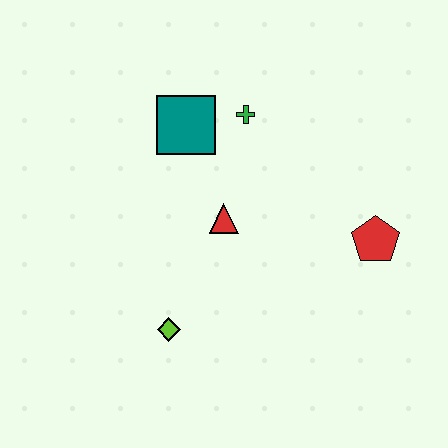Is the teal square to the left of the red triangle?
Yes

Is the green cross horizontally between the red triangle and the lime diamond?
No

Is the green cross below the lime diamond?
No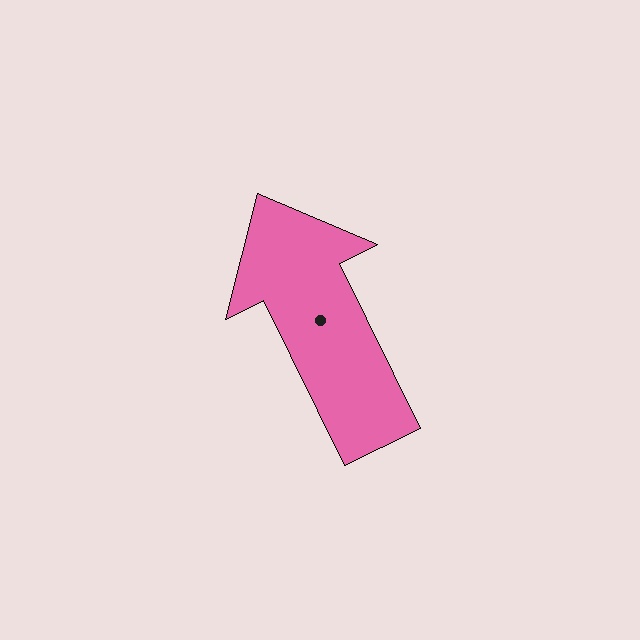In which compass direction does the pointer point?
Northwest.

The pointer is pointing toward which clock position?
Roughly 11 o'clock.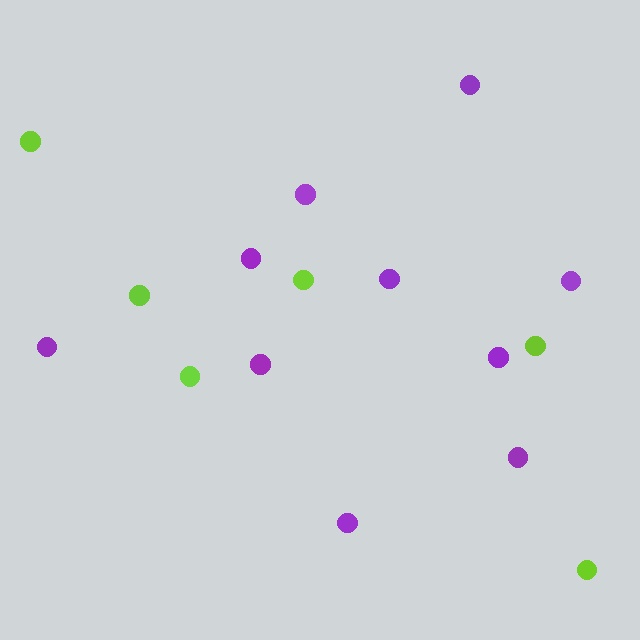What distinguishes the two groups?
There are 2 groups: one group of purple circles (10) and one group of lime circles (6).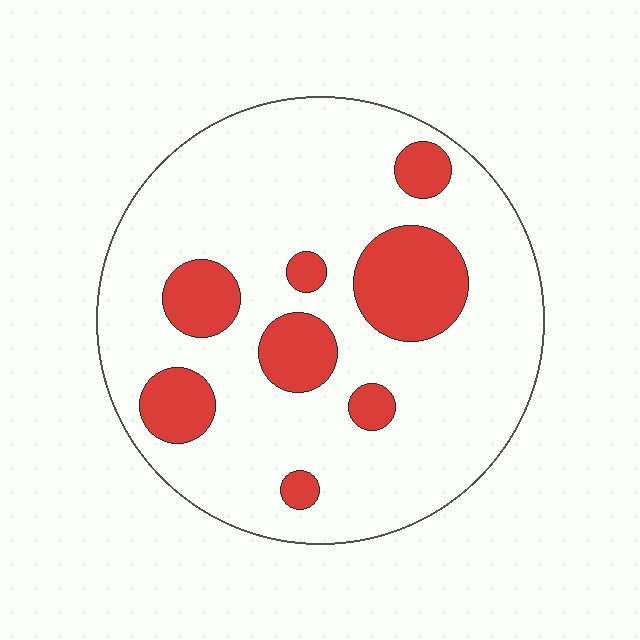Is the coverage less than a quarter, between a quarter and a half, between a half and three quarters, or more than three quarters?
Less than a quarter.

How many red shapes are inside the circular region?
8.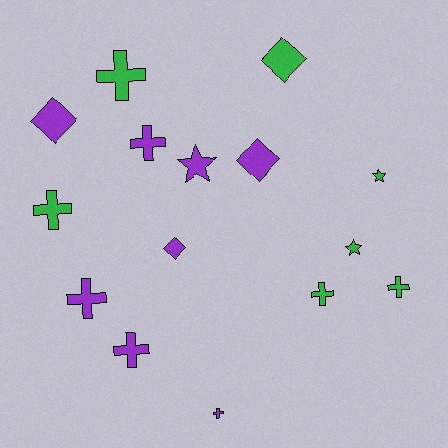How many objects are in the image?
There are 15 objects.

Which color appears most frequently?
Purple, with 8 objects.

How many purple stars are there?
There is 1 purple star.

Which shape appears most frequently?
Cross, with 8 objects.